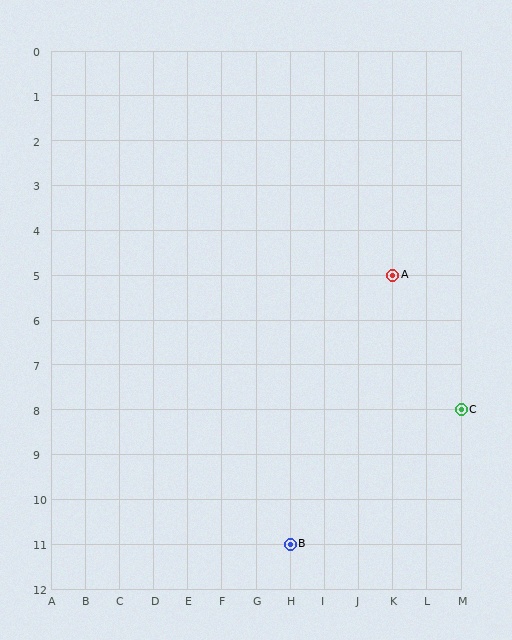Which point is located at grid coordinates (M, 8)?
Point C is at (M, 8).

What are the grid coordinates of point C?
Point C is at grid coordinates (M, 8).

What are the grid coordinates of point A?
Point A is at grid coordinates (K, 5).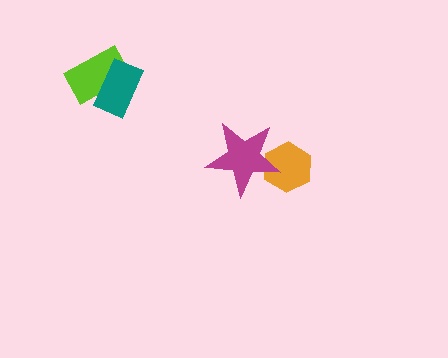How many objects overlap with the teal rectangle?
1 object overlaps with the teal rectangle.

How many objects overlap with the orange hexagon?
1 object overlaps with the orange hexagon.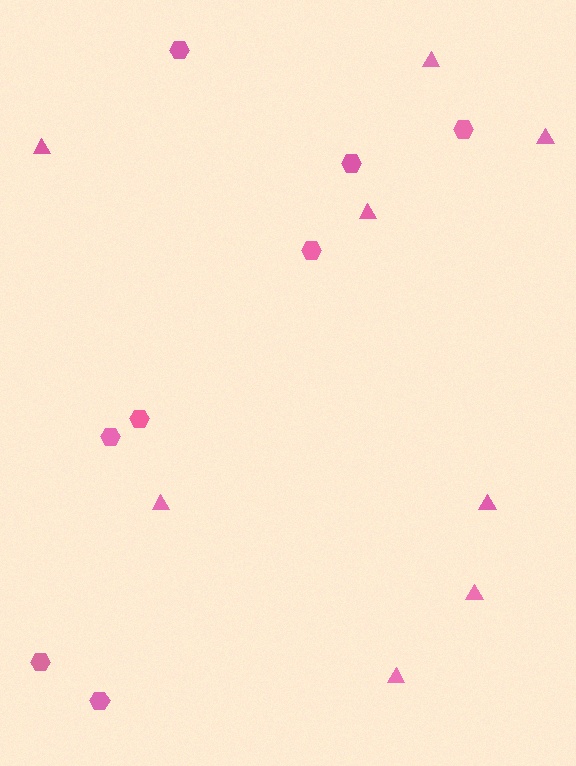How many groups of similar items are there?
There are 2 groups: one group of hexagons (8) and one group of triangles (8).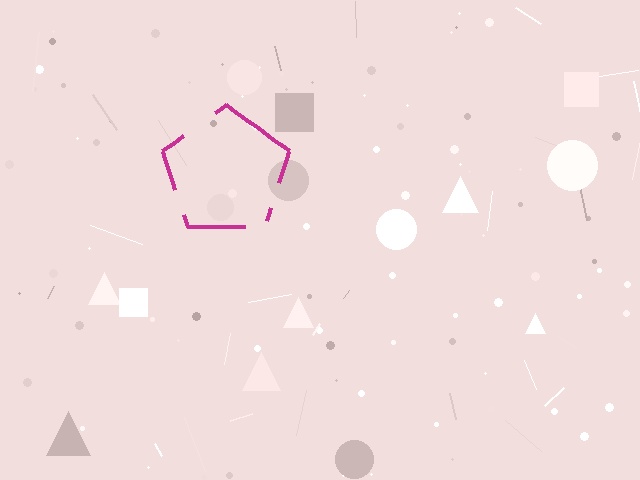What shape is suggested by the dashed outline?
The dashed outline suggests a pentagon.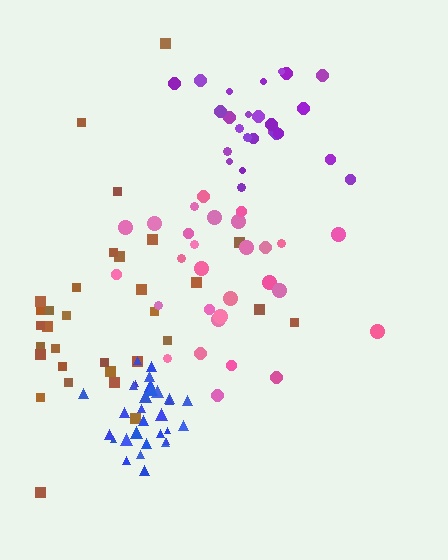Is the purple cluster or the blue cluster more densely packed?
Blue.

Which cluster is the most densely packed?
Blue.